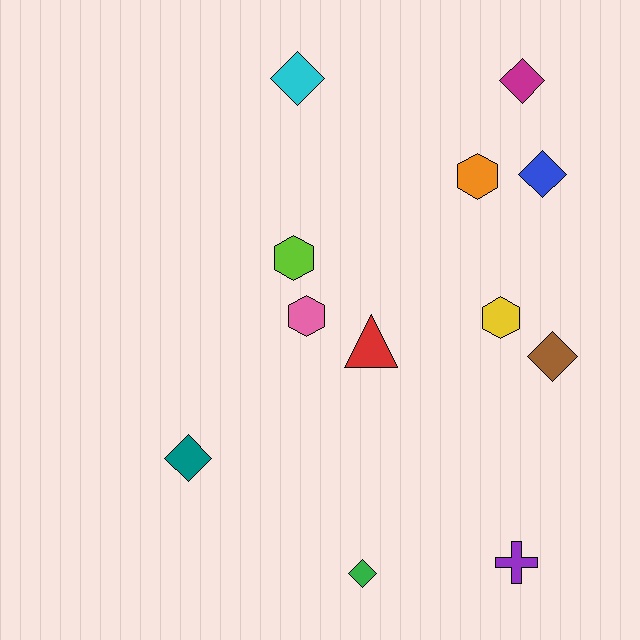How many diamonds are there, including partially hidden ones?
There are 6 diamonds.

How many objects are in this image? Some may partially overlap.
There are 12 objects.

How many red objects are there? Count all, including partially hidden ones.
There is 1 red object.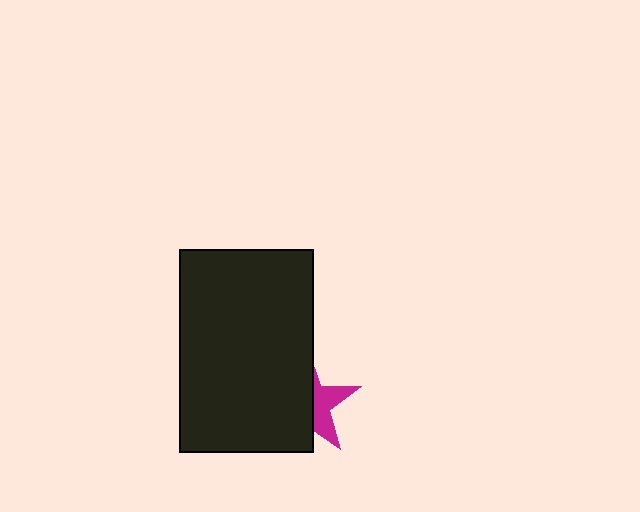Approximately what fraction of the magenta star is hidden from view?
Roughly 61% of the magenta star is hidden behind the black rectangle.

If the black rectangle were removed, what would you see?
You would see the complete magenta star.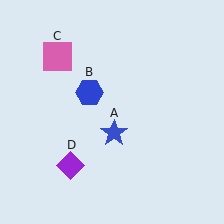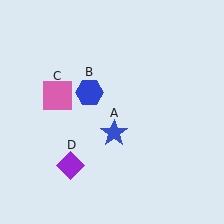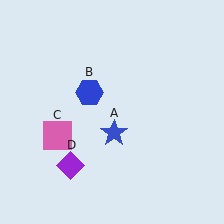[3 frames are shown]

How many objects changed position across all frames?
1 object changed position: pink square (object C).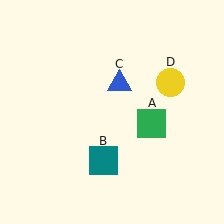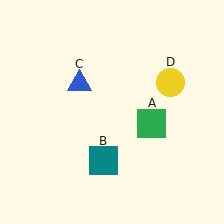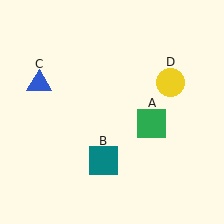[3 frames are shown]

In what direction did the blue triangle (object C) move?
The blue triangle (object C) moved left.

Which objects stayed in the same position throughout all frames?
Green square (object A) and teal square (object B) and yellow circle (object D) remained stationary.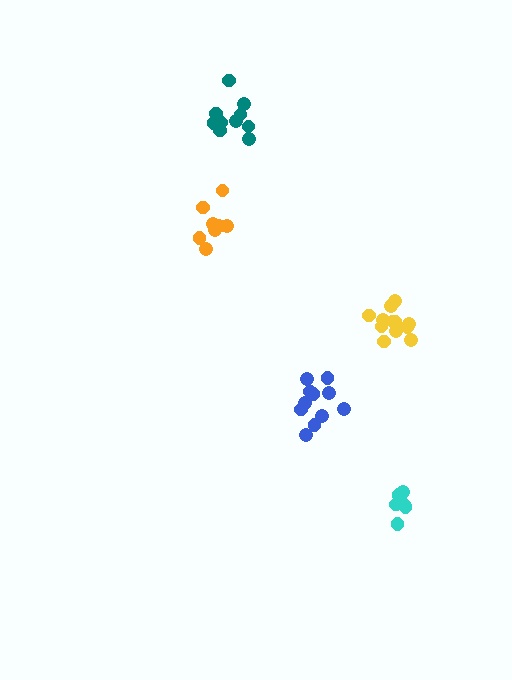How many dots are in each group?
Group 1: 8 dots, Group 2: 12 dots, Group 3: 11 dots, Group 4: 10 dots, Group 5: 7 dots (48 total).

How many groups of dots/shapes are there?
There are 5 groups.